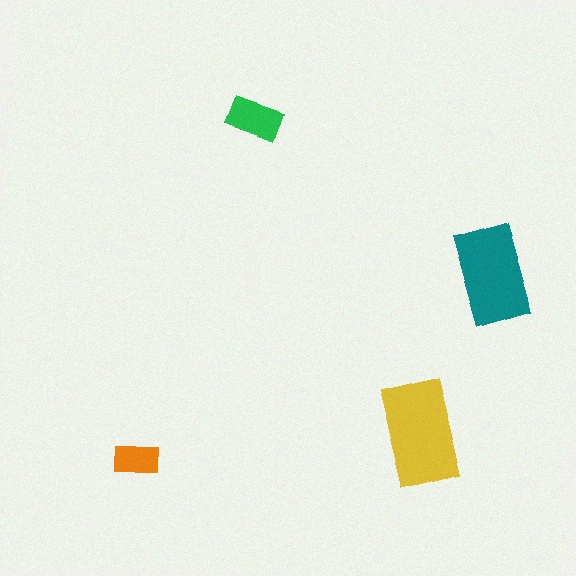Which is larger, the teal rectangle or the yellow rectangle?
The yellow one.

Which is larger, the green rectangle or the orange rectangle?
The green one.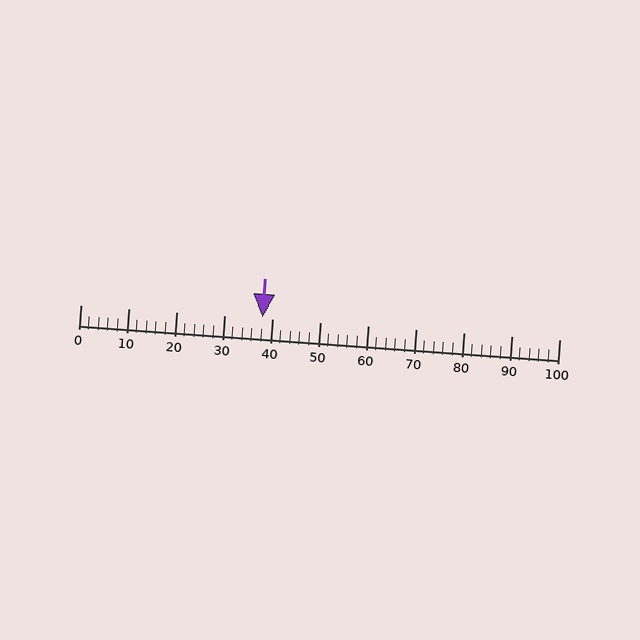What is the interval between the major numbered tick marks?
The major tick marks are spaced 10 units apart.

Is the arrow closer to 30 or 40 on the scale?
The arrow is closer to 40.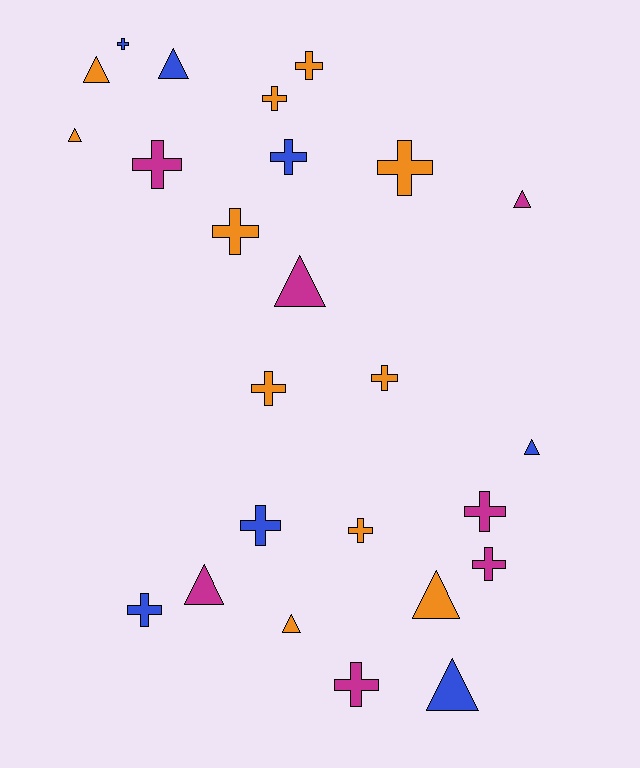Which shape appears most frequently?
Cross, with 15 objects.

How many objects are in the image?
There are 25 objects.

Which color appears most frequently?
Orange, with 11 objects.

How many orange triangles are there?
There are 4 orange triangles.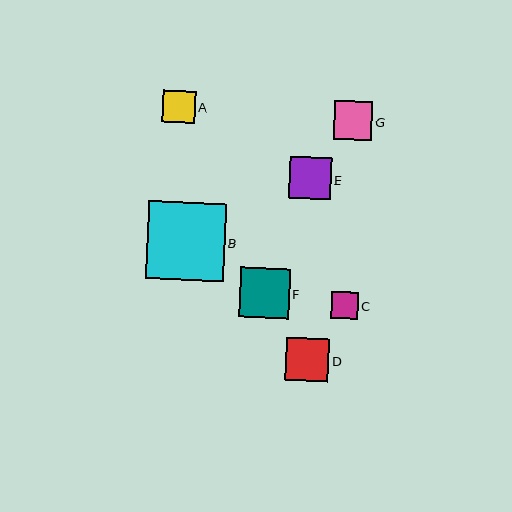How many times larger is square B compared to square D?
Square B is approximately 1.8 times the size of square D.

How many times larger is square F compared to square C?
Square F is approximately 1.8 times the size of square C.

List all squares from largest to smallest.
From largest to smallest: B, F, D, E, G, A, C.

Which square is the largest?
Square B is the largest with a size of approximately 78 pixels.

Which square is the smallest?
Square C is the smallest with a size of approximately 27 pixels.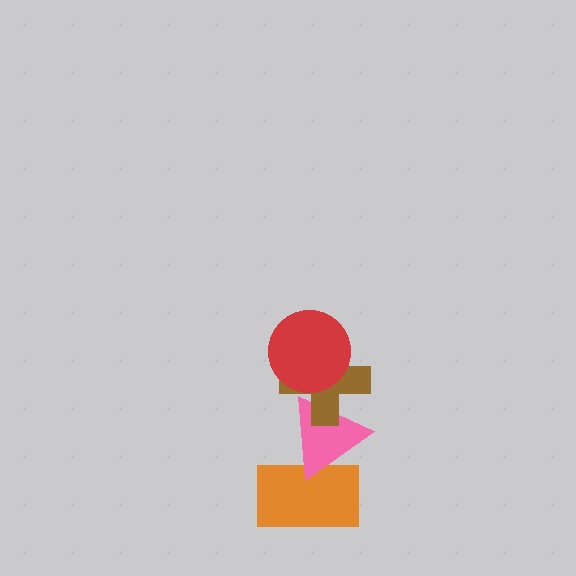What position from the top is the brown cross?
The brown cross is 2nd from the top.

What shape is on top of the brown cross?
The red circle is on top of the brown cross.